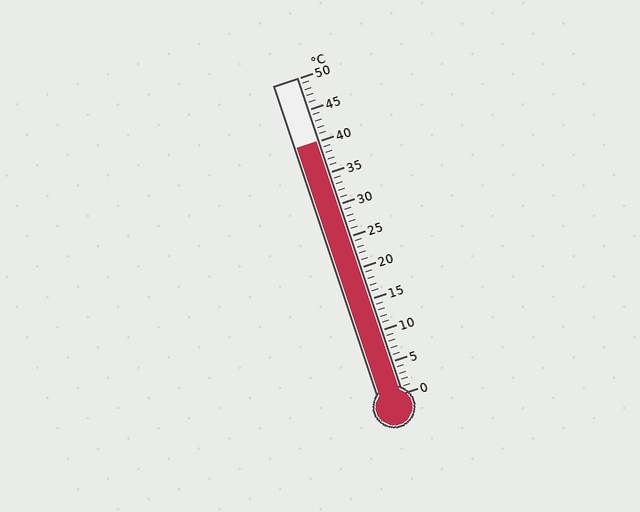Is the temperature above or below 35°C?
The temperature is above 35°C.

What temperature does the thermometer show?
The thermometer shows approximately 40°C.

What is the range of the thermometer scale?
The thermometer scale ranges from 0°C to 50°C.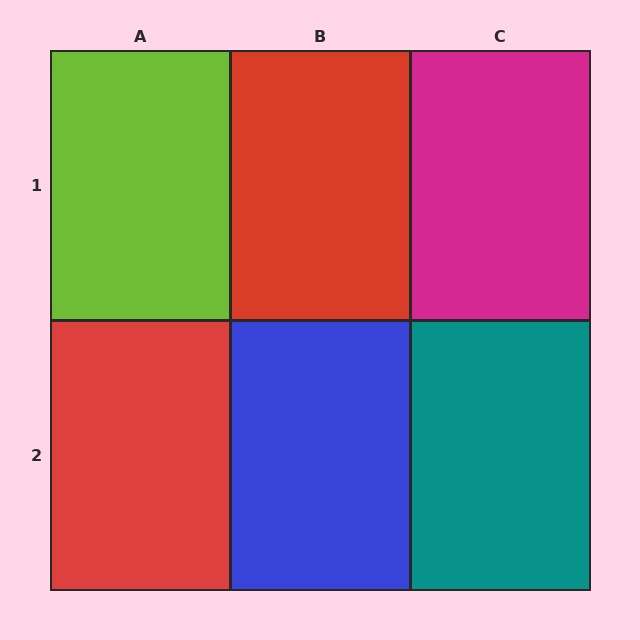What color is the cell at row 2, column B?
Blue.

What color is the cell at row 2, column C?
Teal.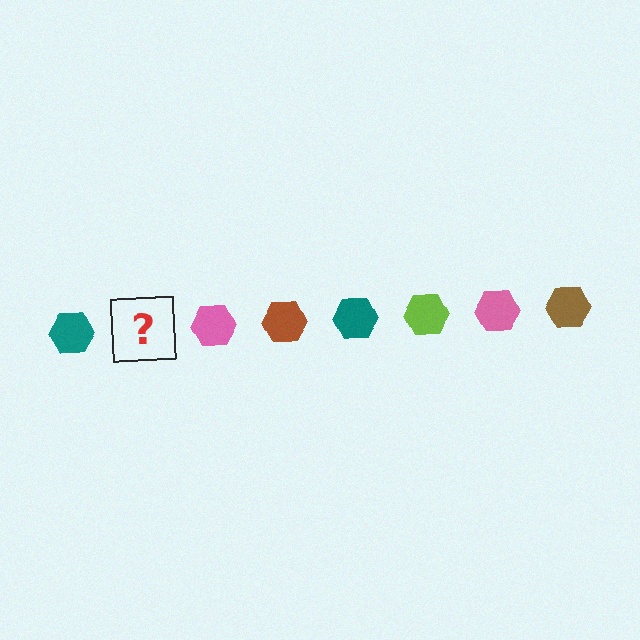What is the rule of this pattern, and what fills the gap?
The rule is that the pattern cycles through teal, lime, pink, brown hexagons. The gap should be filled with a lime hexagon.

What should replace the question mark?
The question mark should be replaced with a lime hexagon.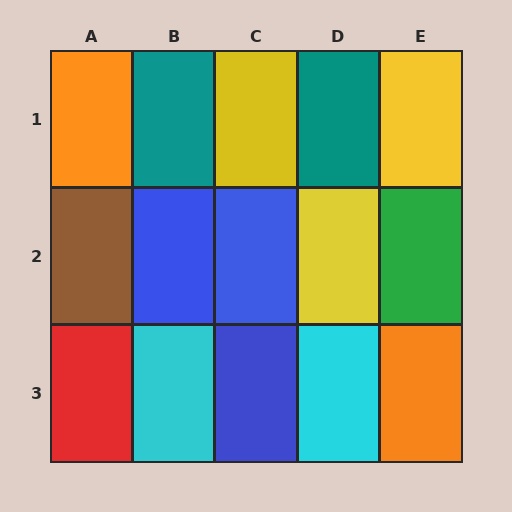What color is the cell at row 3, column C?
Blue.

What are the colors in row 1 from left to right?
Orange, teal, yellow, teal, yellow.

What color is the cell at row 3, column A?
Red.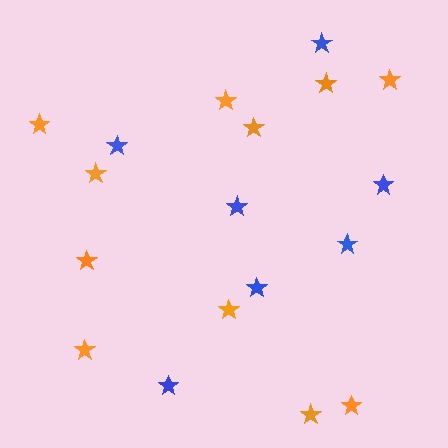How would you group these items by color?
There are 2 groups: one group of blue stars (7) and one group of orange stars (11).